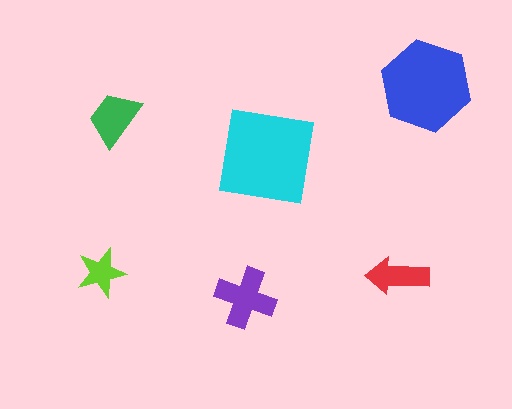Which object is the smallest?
The lime star.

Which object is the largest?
The cyan square.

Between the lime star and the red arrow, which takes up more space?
The red arrow.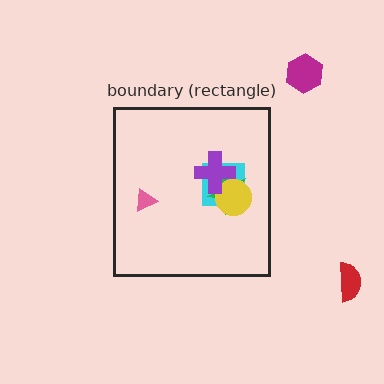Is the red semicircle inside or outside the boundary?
Outside.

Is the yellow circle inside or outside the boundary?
Inside.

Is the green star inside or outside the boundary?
Inside.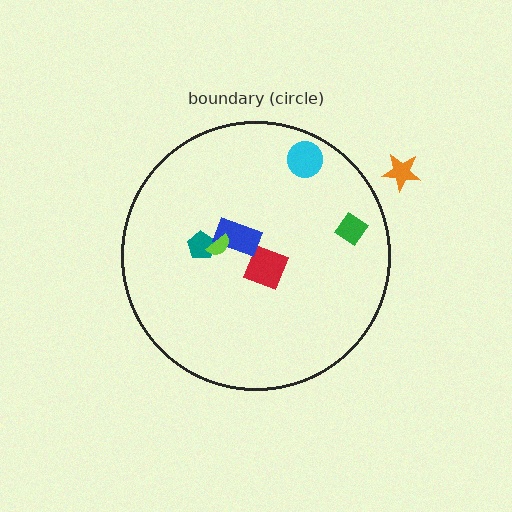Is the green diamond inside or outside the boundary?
Inside.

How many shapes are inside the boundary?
6 inside, 1 outside.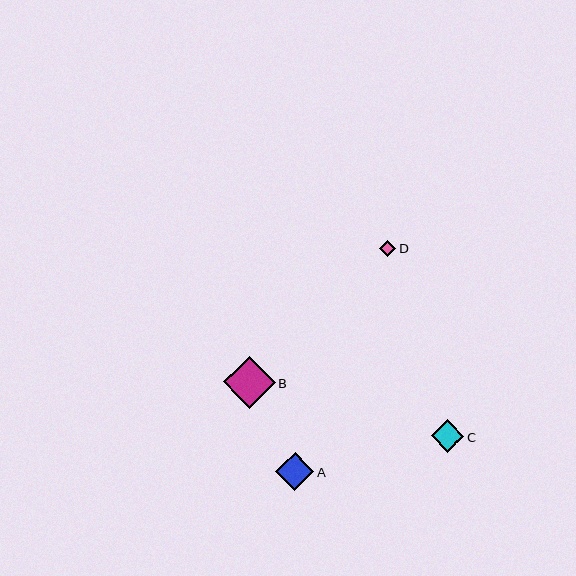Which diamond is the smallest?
Diamond D is the smallest with a size of approximately 16 pixels.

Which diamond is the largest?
Diamond B is the largest with a size of approximately 52 pixels.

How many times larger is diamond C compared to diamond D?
Diamond C is approximately 2.1 times the size of diamond D.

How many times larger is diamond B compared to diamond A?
Diamond B is approximately 1.4 times the size of diamond A.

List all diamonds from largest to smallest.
From largest to smallest: B, A, C, D.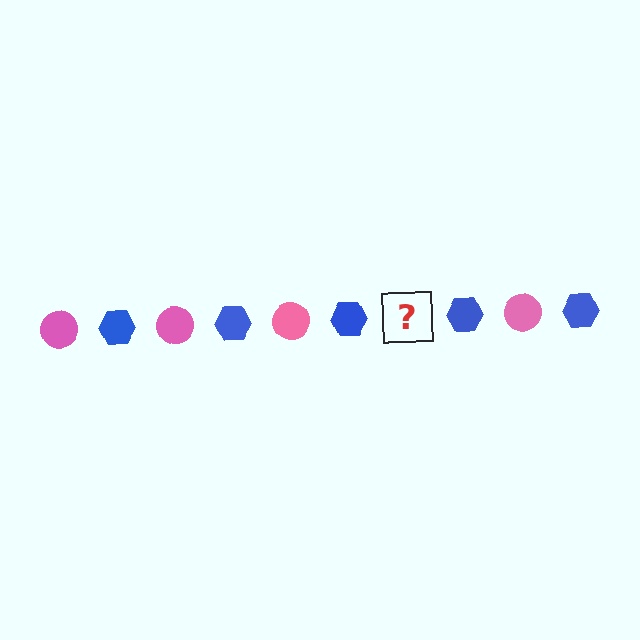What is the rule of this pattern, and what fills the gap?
The rule is that the pattern alternates between pink circle and blue hexagon. The gap should be filled with a pink circle.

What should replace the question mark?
The question mark should be replaced with a pink circle.